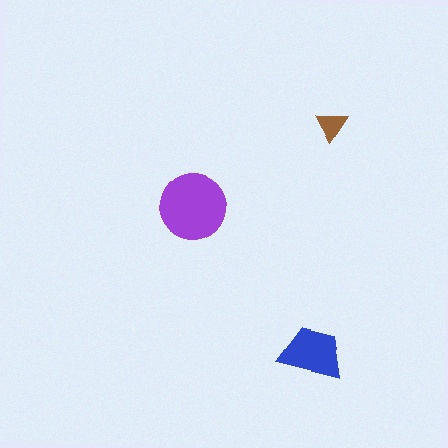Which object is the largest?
The purple circle.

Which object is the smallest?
The brown triangle.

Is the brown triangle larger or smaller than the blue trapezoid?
Smaller.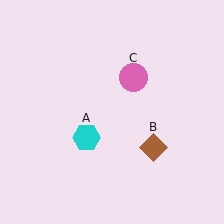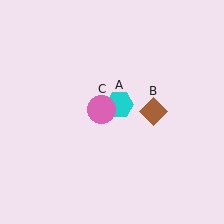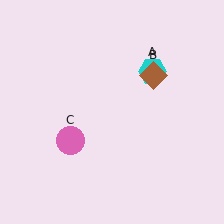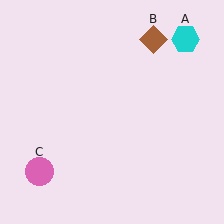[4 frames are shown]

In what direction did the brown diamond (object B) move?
The brown diamond (object B) moved up.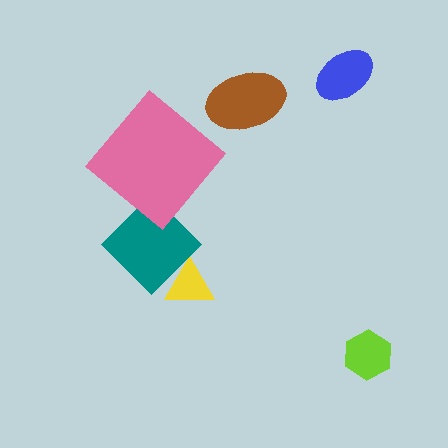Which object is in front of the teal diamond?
The pink diamond is in front of the teal diamond.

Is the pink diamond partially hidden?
No, no other shape covers it.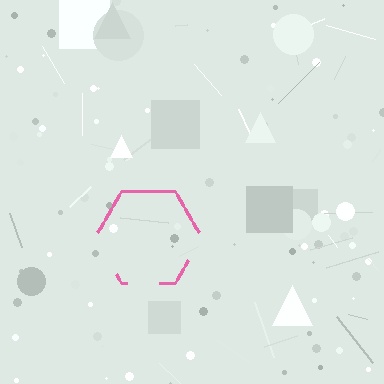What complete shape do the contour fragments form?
The contour fragments form a hexagon.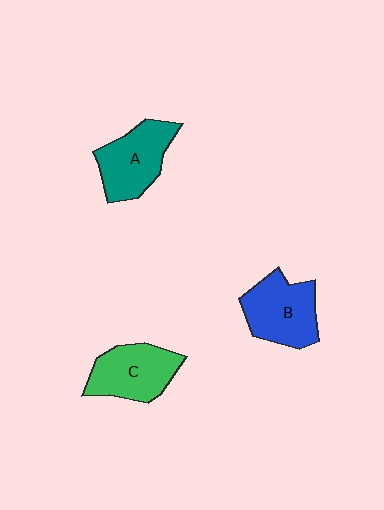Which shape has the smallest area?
Shape C (green).